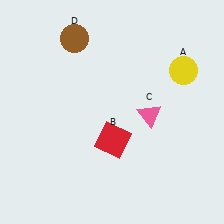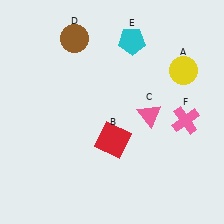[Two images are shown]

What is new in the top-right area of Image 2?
A cyan pentagon (E) was added in the top-right area of Image 2.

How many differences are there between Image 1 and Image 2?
There are 2 differences between the two images.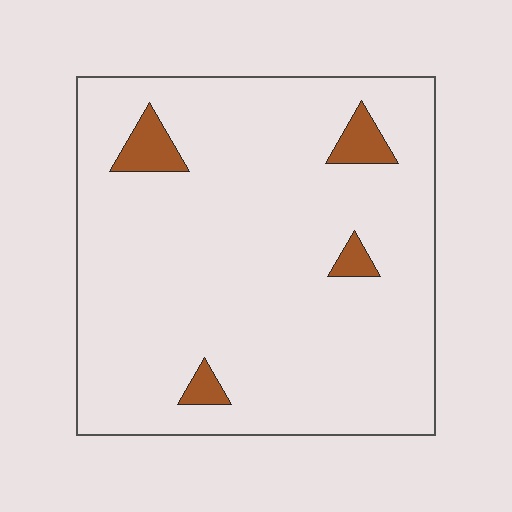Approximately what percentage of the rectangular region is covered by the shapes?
Approximately 5%.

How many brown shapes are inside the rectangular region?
4.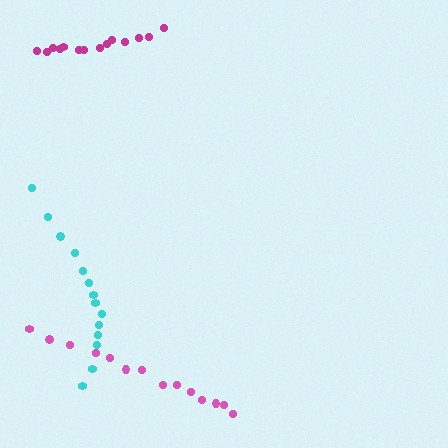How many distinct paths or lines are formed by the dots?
There are 3 distinct paths.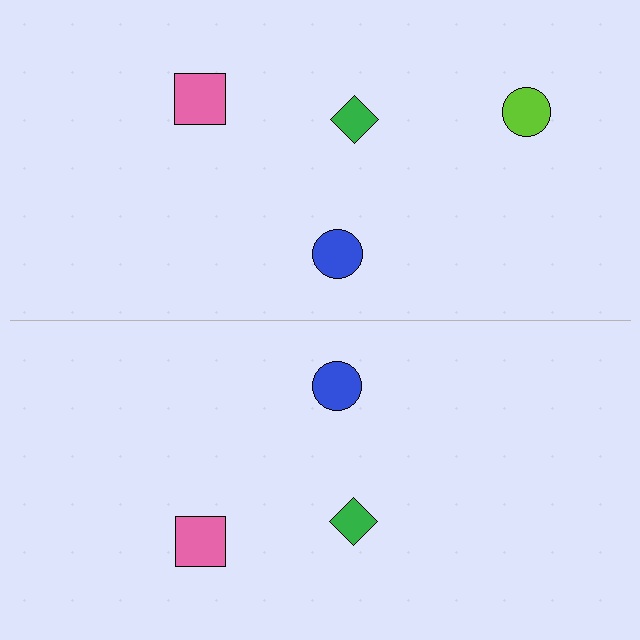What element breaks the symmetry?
A lime circle is missing from the bottom side.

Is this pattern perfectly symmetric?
No, the pattern is not perfectly symmetric. A lime circle is missing from the bottom side.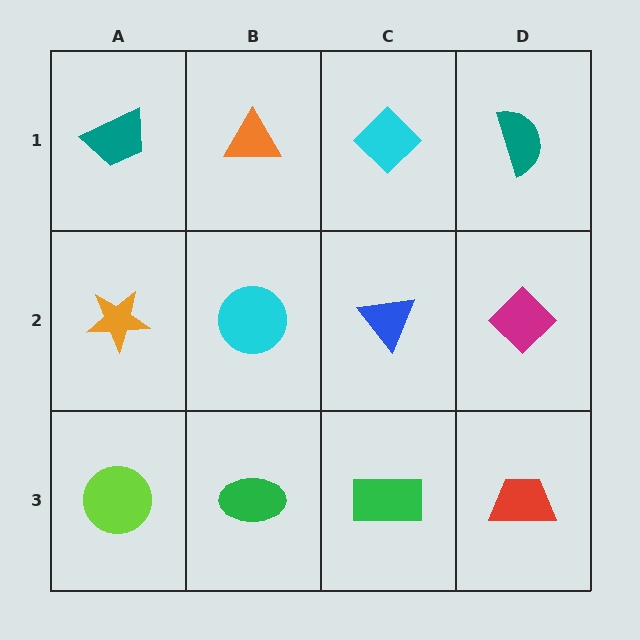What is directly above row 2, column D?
A teal semicircle.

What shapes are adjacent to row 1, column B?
A cyan circle (row 2, column B), a teal trapezoid (row 1, column A), a cyan diamond (row 1, column C).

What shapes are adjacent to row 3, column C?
A blue triangle (row 2, column C), a green ellipse (row 3, column B), a red trapezoid (row 3, column D).